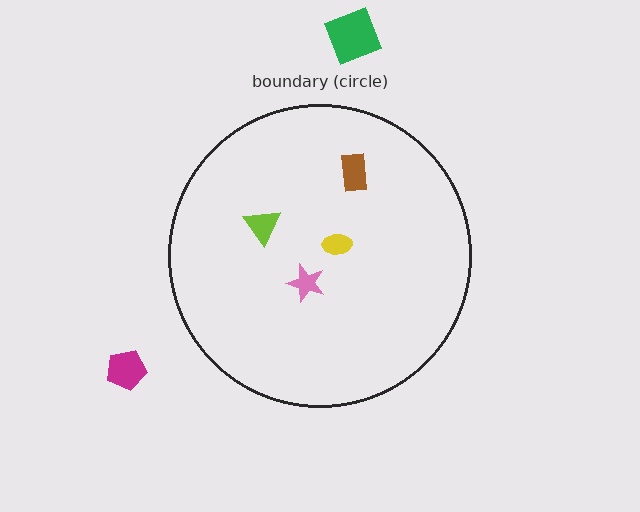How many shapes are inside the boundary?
4 inside, 2 outside.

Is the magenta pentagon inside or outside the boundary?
Outside.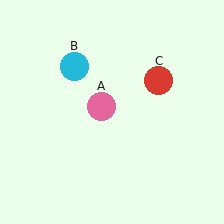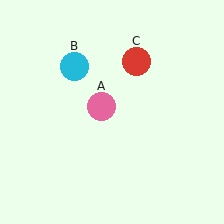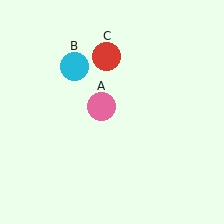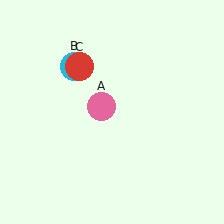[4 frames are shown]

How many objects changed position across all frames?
1 object changed position: red circle (object C).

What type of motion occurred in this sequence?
The red circle (object C) rotated counterclockwise around the center of the scene.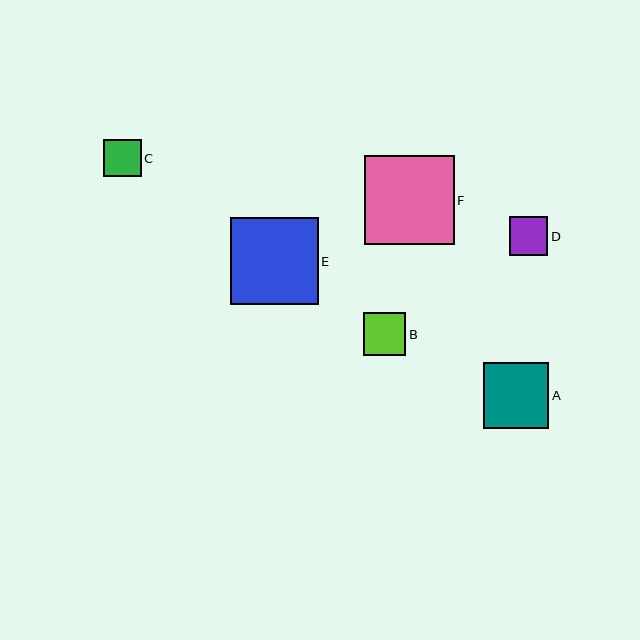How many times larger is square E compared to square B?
Square E is approximately 2.1 times the size of square B.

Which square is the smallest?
Square C is the smallest with a size of approximately 37 pixels.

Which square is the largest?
Square F is the largest with a size of approximately 89 pixels.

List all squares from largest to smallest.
From largest to smallest: F, E, A, B, D, C.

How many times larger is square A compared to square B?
Square A is approximately 1.5 times the size of square B.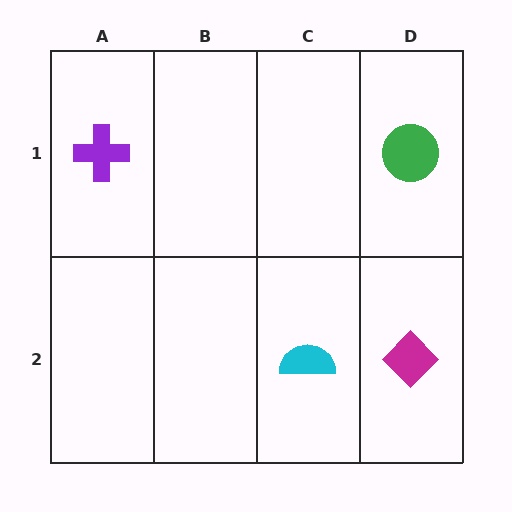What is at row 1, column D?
A green circle.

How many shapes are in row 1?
2 shapes.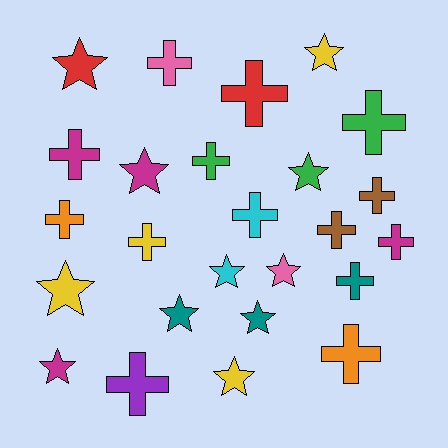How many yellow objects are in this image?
There are 4 yellow objects.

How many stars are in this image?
There are 11 stars.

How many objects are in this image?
There are 25 objects.